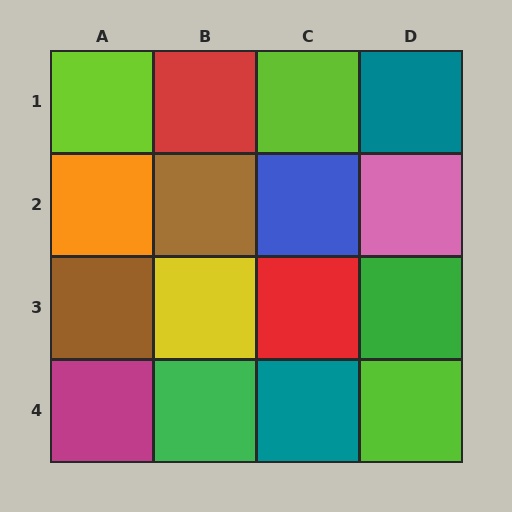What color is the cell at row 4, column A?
Magenta.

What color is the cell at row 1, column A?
Lime.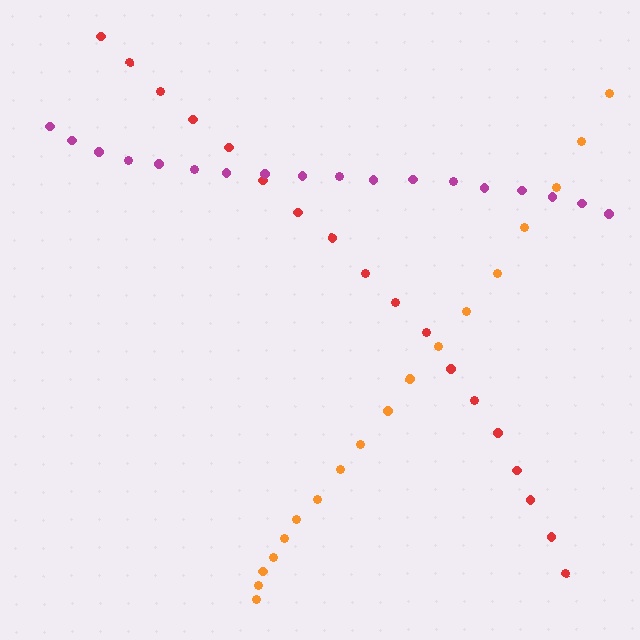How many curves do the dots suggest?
There are 3 distinct paths.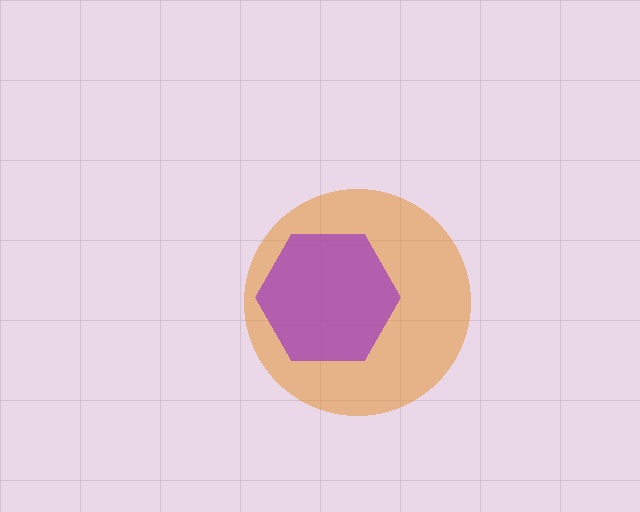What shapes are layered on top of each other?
The layered shapes are: an orange circle, a purple hexagon.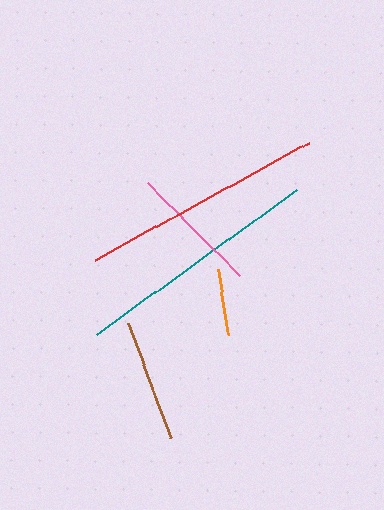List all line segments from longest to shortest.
From longest to shortest: teal, red, pink, brown, orange.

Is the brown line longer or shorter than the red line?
The red line is longer than the brown line.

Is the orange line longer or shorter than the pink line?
The pink line is longer than the orange line.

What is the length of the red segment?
The red segment is approximately 243 pixels long.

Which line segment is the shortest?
The orange line is the shortest at approximately 66 pixels.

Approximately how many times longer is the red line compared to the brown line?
The red line is approximately 2.0 times the length of the brown line.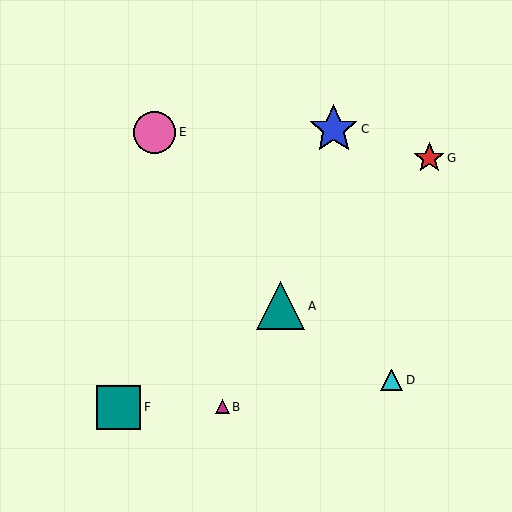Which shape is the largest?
The blue star (labeled C) is the largest.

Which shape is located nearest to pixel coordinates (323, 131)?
The blue star (labeled C) at (334, 129) is nearest to that location.